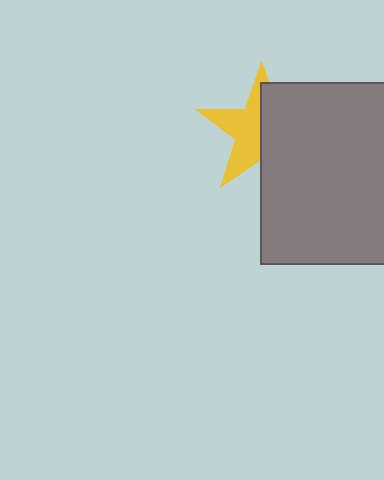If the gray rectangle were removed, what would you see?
You would see the complete yellow star.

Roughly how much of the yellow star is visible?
About half of it is visible (roughly 48%).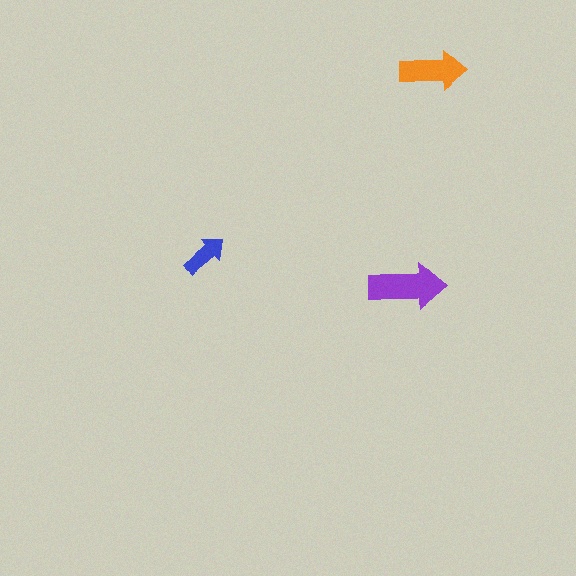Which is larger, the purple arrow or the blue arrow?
The purple one.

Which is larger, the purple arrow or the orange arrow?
The purple one.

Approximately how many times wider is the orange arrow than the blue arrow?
About 1.5 times wider.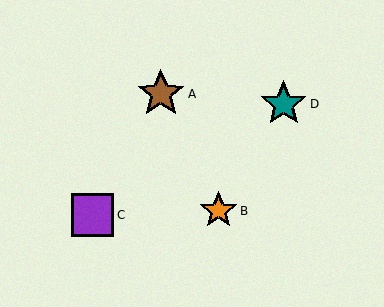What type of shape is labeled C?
Shape C is a purple square.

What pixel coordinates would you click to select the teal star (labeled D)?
Click at (284, 104) to select the teal star D.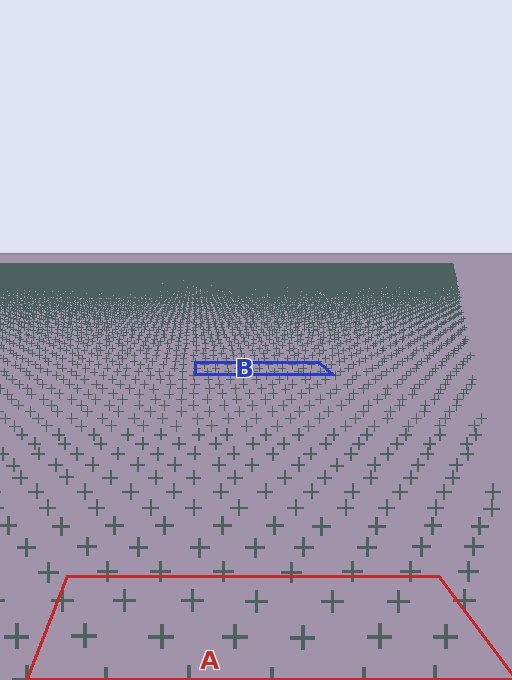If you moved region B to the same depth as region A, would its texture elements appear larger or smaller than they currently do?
They would appear larger. At a closer depth, the same texture elements are projected at a bigger on-screen size.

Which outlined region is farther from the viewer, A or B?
Region B is farther from the viewer — the texture elements inside it appear smaller and more densely packed.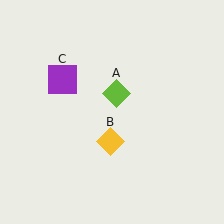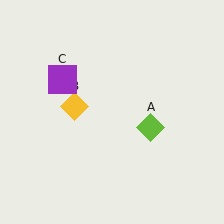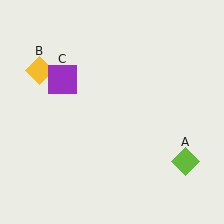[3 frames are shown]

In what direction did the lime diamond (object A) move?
The lime diamond (object A) moved down and to the right.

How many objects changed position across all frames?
2 objects changed position: lime diamond (object A), yellow diamond (object B).